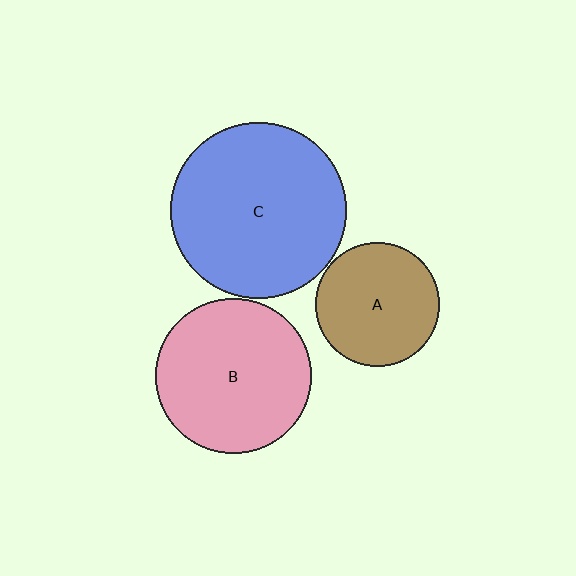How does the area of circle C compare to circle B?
Approximately 1.3 times.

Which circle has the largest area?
Circle C (blue).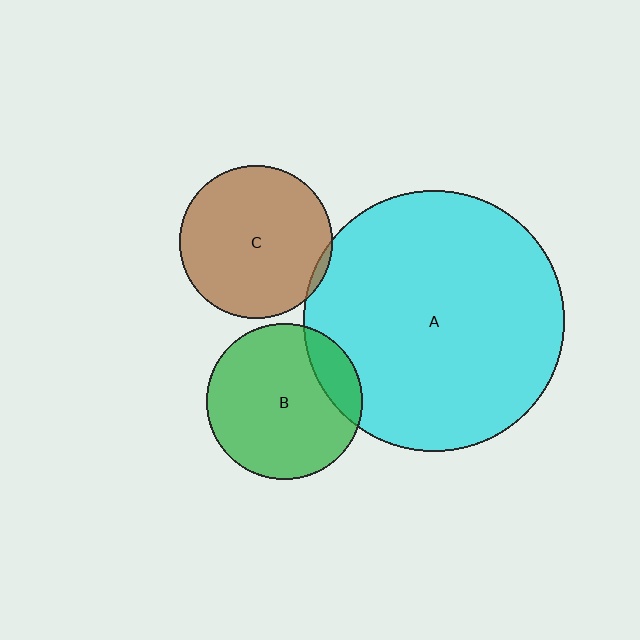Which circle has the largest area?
Circle A (cyan).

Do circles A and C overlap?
Yes.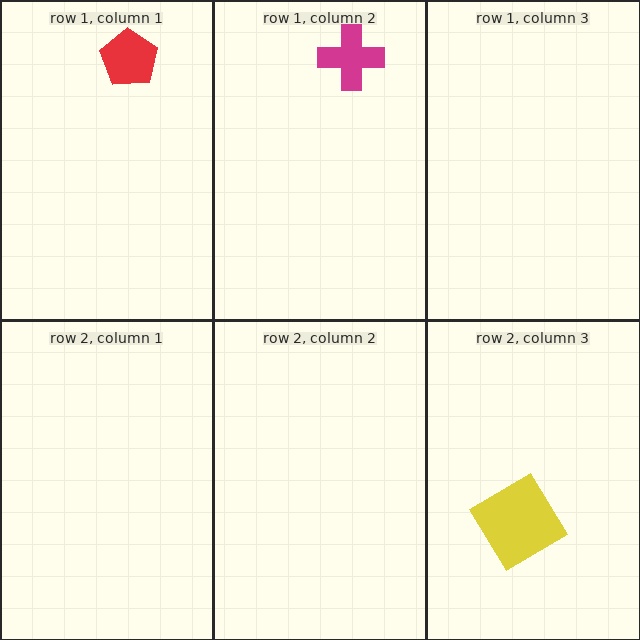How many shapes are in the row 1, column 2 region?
1.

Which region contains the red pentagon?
The row 1, column 1 region.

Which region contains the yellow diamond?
The row 2, column 3 region.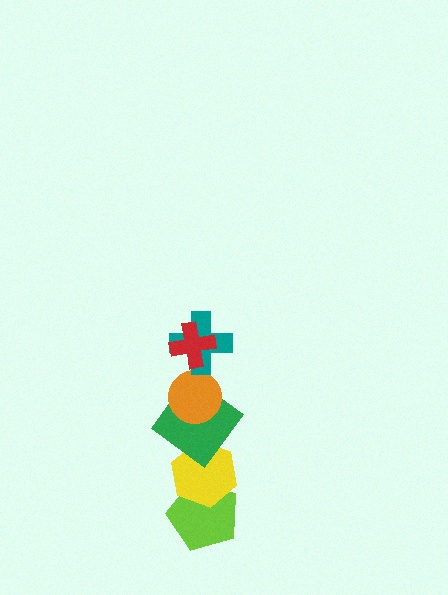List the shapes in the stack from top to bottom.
From top to bottom: the red cross, the teal cross, the orange circle, the green diamond, the yellow hexagon, the lime pentagon.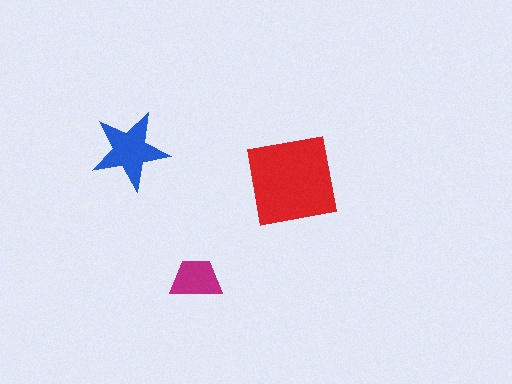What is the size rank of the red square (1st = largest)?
1st.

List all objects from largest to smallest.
The red square, the blue star, the magenta trapezoid.